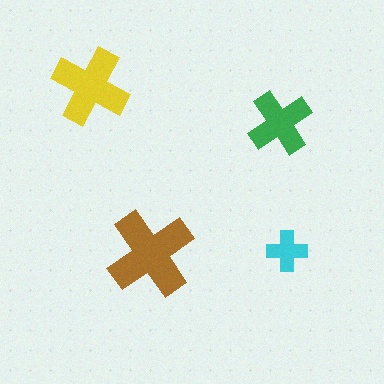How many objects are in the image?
There are 4 objects in the image.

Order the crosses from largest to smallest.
the brown one, the yellow one, the green one, the cyan one.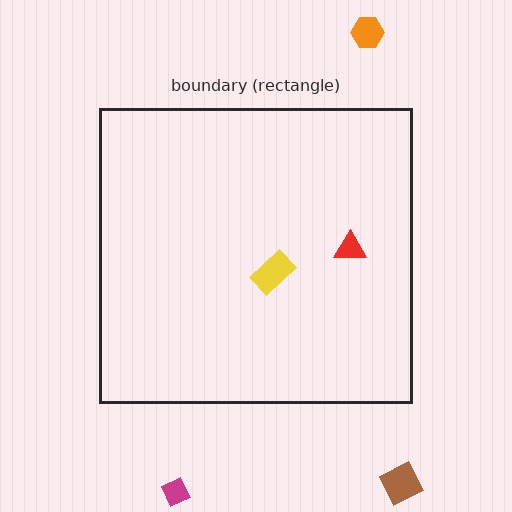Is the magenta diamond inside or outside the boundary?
Outside.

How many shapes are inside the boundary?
2 inside, 3 outside.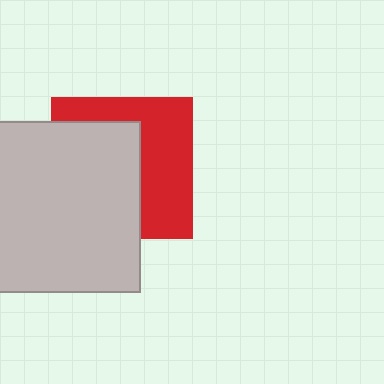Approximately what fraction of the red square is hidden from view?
Roughly 53% of the red square is hidden behind the light gray rectangle.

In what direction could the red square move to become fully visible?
The red square could move right. That would shift it out from behind the light gray rectangle entirely.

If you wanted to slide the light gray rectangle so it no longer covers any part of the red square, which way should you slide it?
Slide it left — that is the most direct way to separate the two shapes.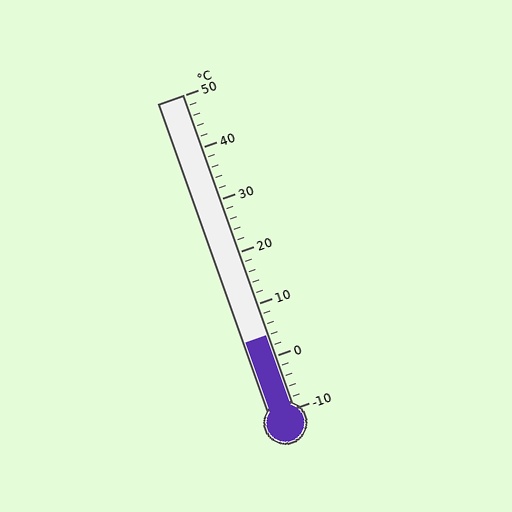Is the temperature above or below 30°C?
The temperature is below 30°C.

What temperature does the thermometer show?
The thermometer shows approximately 4°C.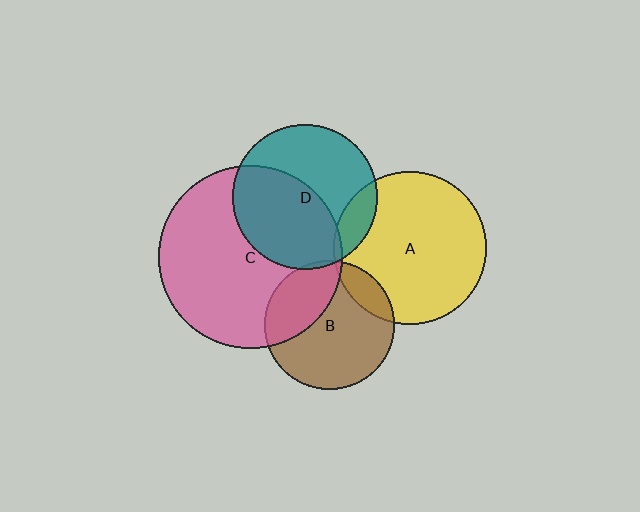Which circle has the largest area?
Circle C (pink).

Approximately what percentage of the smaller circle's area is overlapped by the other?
Approximately 15%.